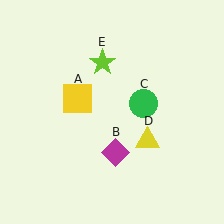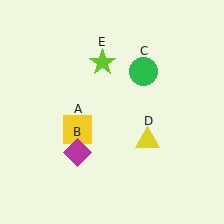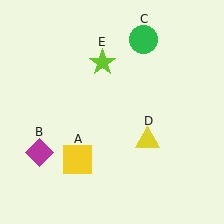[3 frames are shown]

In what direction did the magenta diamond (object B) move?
The magenta diamond (object B) moved left.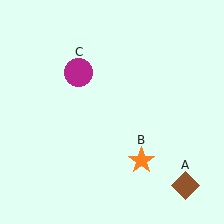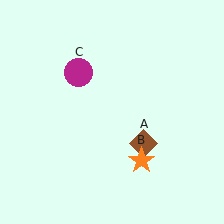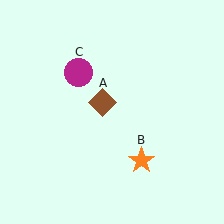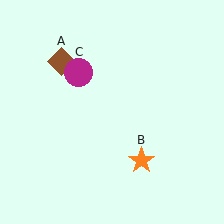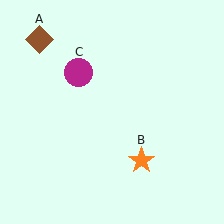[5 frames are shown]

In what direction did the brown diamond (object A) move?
The brown diamond (object A) moved up and to the left.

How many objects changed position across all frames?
1 object changed position: brown diamond (object A).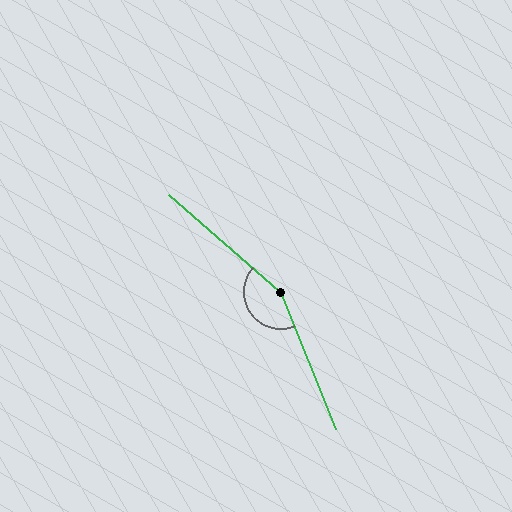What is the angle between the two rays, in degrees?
Approximately 153 degrees.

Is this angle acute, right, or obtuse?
It is obtuse.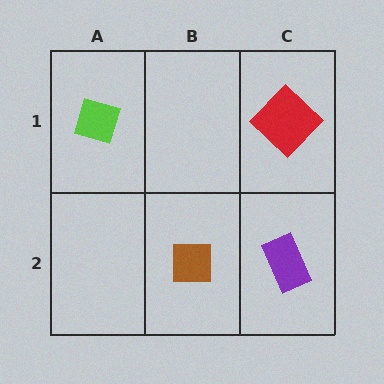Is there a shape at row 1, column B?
No, that cell is empty.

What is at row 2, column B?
A brown square.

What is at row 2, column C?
A purple rectangle.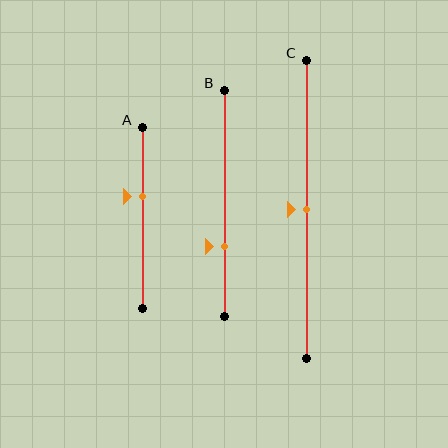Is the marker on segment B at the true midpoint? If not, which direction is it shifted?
No, the marker on segment B is shifted downward by about 19% of the segment length.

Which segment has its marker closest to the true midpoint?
Segment C has its marker closest to the true midpoint.